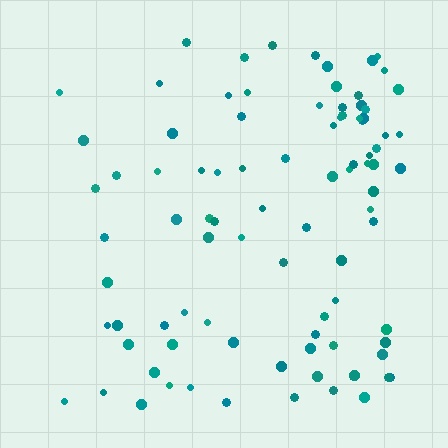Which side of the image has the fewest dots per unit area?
The left.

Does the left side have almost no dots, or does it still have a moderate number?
Still a moderate number, just noticeably fewer than the right.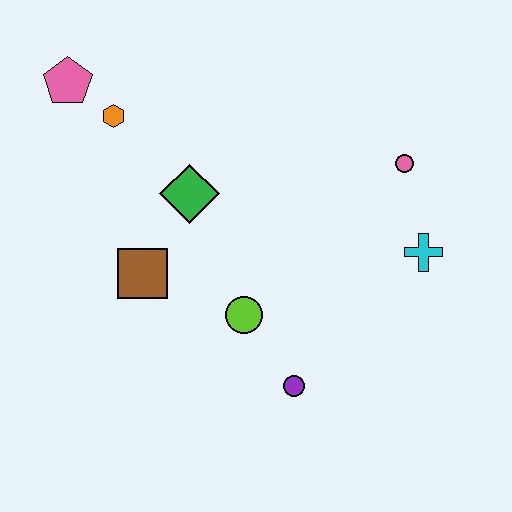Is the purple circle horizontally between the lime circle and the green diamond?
No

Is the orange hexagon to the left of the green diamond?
Yes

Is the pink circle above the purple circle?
Yes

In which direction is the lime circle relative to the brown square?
The lime circle is to the right of the brown square.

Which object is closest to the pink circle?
The cyan cross is closest to the pink circle.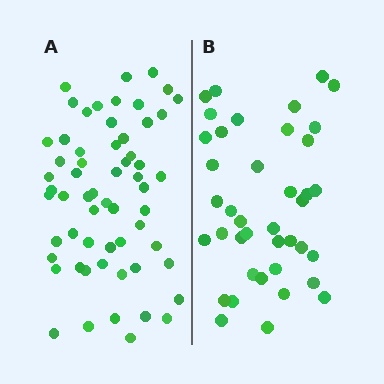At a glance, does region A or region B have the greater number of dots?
Region A (the left region) has more dots.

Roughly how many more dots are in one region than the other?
Region A has approximately 20 more dots than region B.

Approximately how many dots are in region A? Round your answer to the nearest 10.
About 60 dots.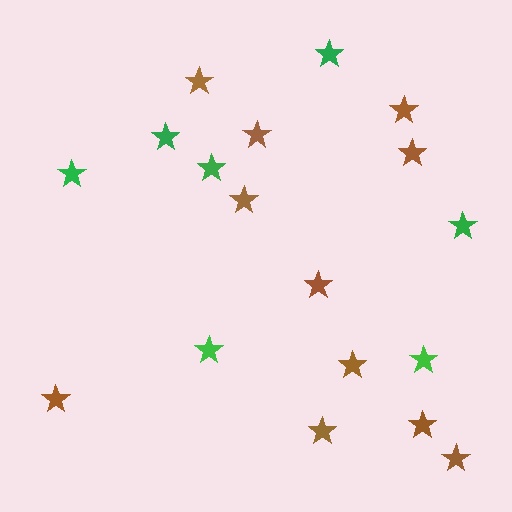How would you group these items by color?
There are 2 groups: one group of brown stars (11) and one group of green stars (7).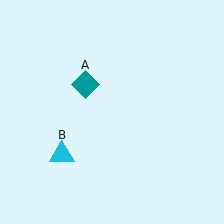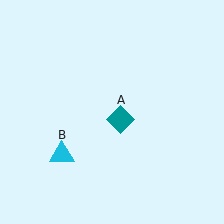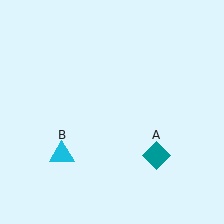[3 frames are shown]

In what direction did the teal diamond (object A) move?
The teal diamond (object A) moved down and to the right.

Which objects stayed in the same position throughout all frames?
Cyan triangle (object B) remained stationary.